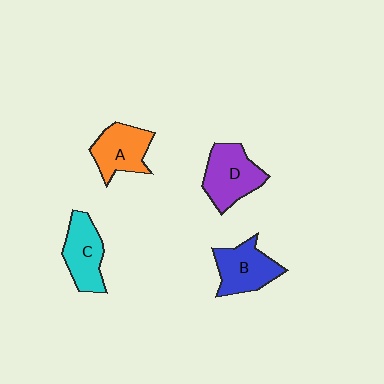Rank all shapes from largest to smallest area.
From largest to smallest: D (purple), B (blue), A (orange), C (cyan).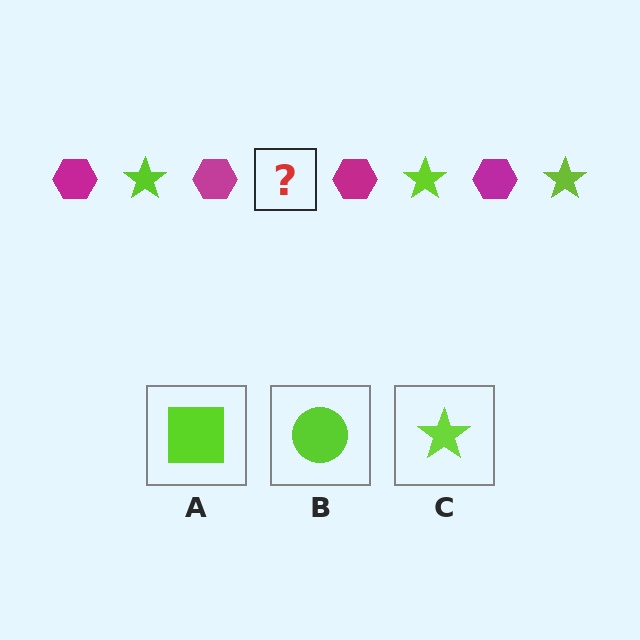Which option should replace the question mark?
Option C.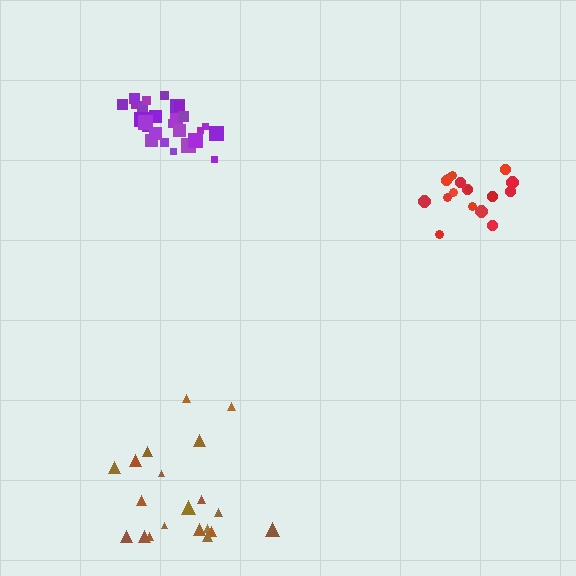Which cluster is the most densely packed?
Purple.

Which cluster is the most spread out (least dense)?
Brown.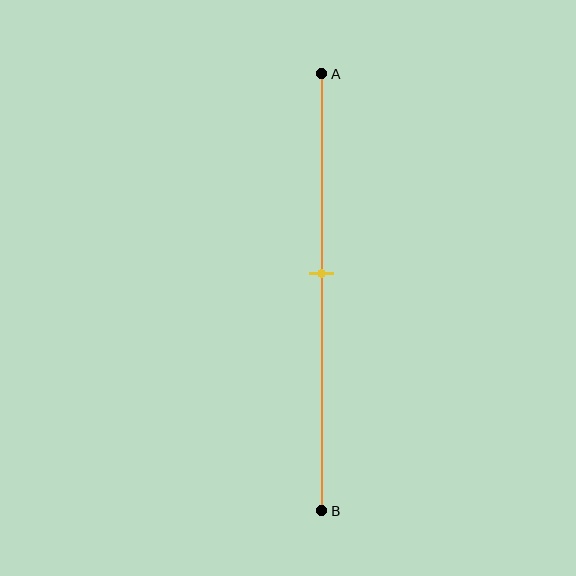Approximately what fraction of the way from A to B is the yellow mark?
The yellow mark is approximately 45% of the way from A to B.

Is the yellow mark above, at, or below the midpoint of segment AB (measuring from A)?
The yellow mark is above the midpoint of segment AB.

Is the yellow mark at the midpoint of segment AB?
No, the mark is at about 45% from A, not at the 50% midpoint.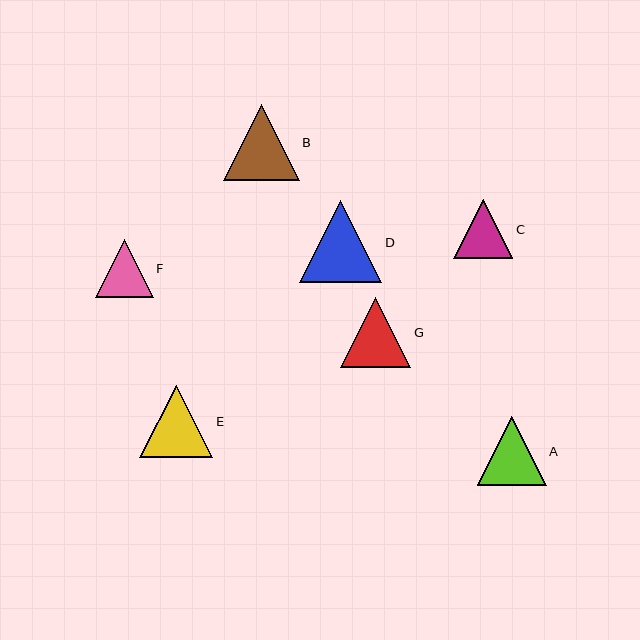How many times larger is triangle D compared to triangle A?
Triangle D is approximately 1.2 times the size of triangle A.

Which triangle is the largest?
Triangle D is the largest with a size of approximately 82 pixels.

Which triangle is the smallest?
Triangle F is the smallest with a size of approximately 57 pixels.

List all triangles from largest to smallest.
From largest to smallest: D, B, E, G, A, C, F.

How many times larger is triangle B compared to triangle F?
Triangle B is approximately 1.3 times the size of triangle F.